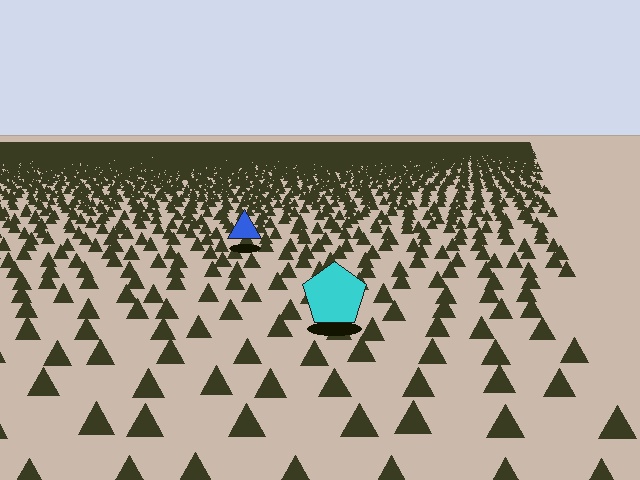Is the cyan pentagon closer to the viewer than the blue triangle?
Yes. The cyan pentagon is closer — you can tell from the texture gradient: the ground texture is coarser near it.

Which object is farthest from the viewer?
The blue triangle is farthest from the viewer. It appears smaller and the ground texture around it is denser.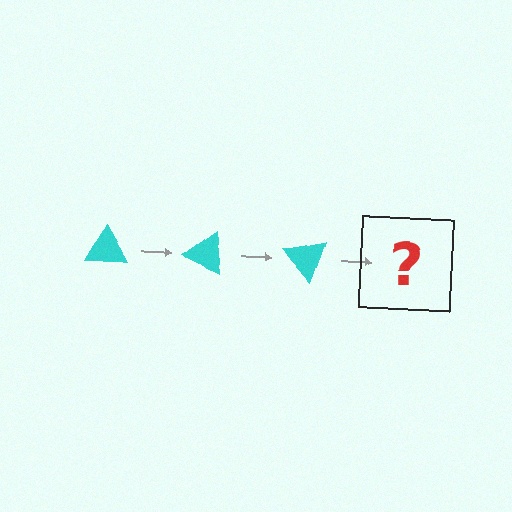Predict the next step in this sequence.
The next step is a cyan triangle rotated 75 degrees.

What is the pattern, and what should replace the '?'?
The pattern is that the triangle rotates 25 degrees each step. The '?' should be a cyan triangle rotated 75 degrees.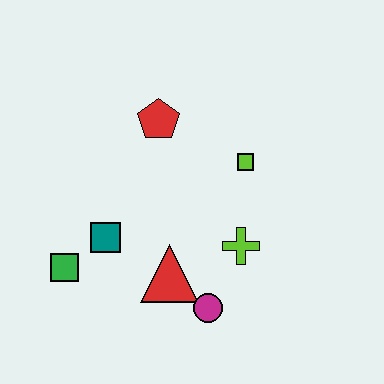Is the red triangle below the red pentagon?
Yes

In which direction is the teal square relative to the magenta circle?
The teal square is to the left of the magenta circle.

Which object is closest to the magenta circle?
The red triangle is closest to the magenta circle.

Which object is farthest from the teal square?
The lime square is farthest from the teal square.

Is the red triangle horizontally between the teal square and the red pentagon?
No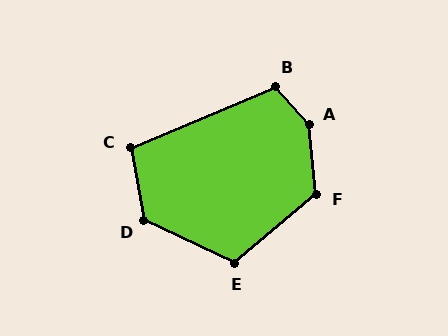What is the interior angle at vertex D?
Approximately 126 degrees (obtuse).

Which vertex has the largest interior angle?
A, at approximately 143 degrees.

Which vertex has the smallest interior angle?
C, at approximately 102 degrees.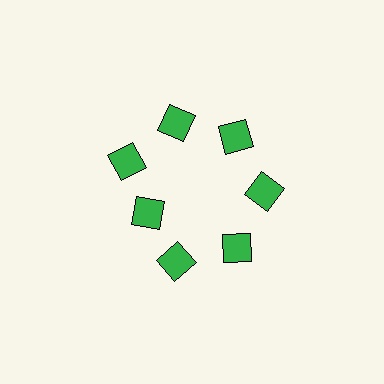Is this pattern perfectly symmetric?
No. The 7 green diamonds are arranged in a ring, but one element near the 8 o'clock position is pulled inward toward the center, breaking the 7-fold rotational symmetry.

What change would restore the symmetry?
The symmetry would be restored by moving it outward, back onto the ring so that all 7 diamonds sit at equal angles and equal distance from the center.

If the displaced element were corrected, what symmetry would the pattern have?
It would have 7-fold rotational symmetry — the pattern would map onto itself every 51 degrees.